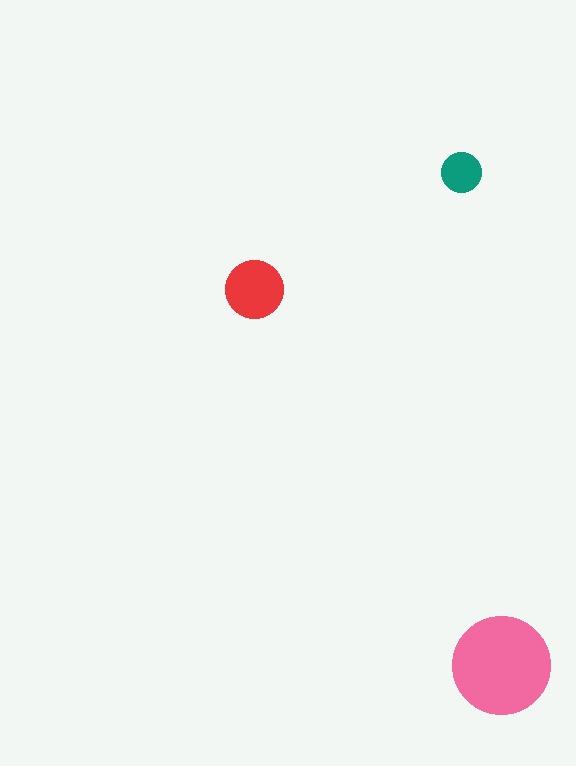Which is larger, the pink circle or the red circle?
The pink one.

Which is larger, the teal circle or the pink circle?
The pink one.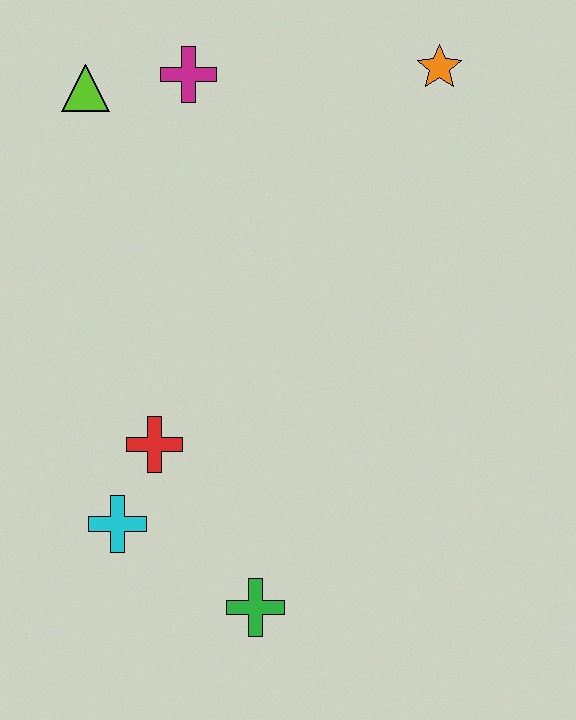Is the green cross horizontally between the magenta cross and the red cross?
No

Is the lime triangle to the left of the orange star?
Yes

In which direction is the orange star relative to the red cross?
The orange star is above the red cross.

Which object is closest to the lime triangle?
The magenta cross is closest to the lime triangle.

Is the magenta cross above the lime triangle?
Yes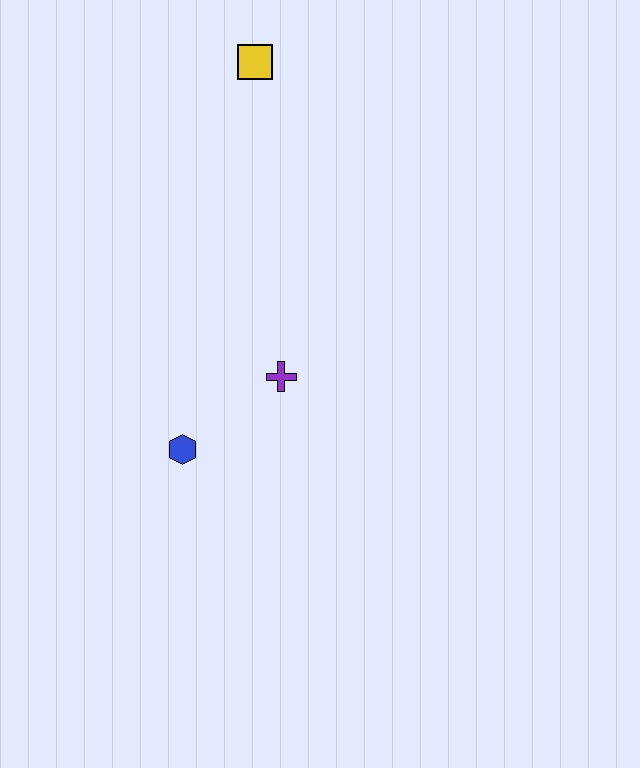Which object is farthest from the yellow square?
The blue hexagon is farthest from the yellow square.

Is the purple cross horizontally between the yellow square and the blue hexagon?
No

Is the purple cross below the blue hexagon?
No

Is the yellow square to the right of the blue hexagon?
Yes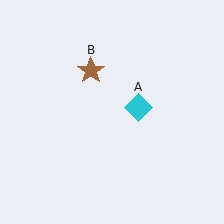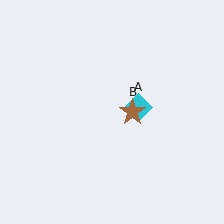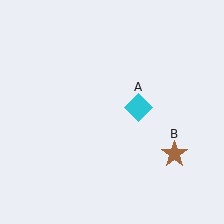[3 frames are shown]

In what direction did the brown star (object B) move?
The brown star (object B) moved down and to the right.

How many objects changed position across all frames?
1 object changed position: brown star (object B).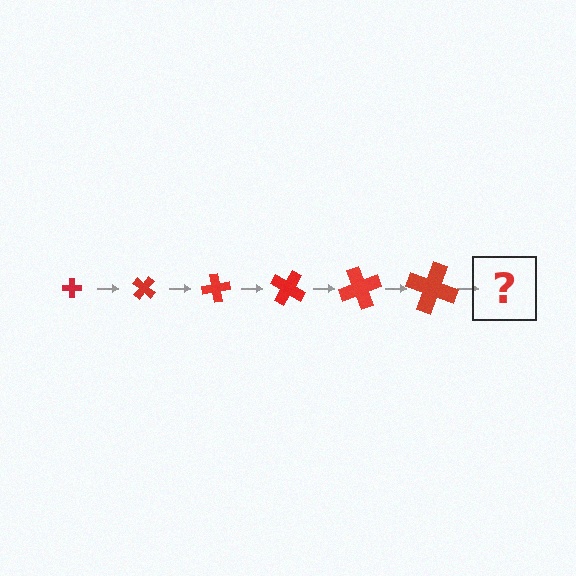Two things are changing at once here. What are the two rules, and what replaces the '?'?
The two rules are that the cross grows larger each step and it rotates 40 degrees each step. The '?' should be a cross, larger than the previous one and rotated 240 degrees from the start.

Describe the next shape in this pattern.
It should be a cross, larger than the previous one and rotated 240 degrees from the start.